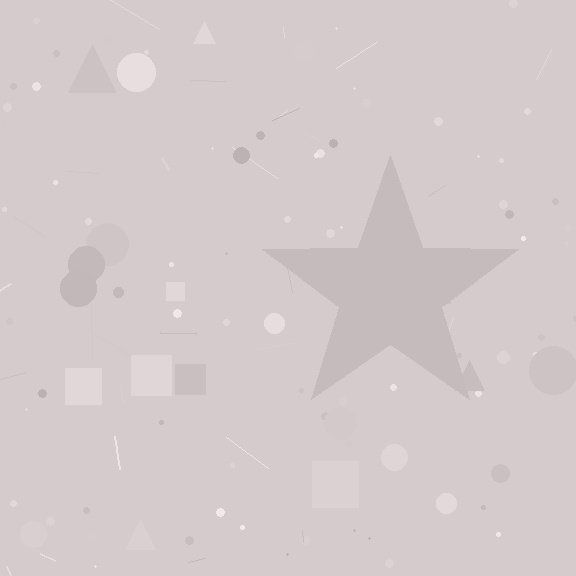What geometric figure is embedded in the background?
A star is embedded in the background.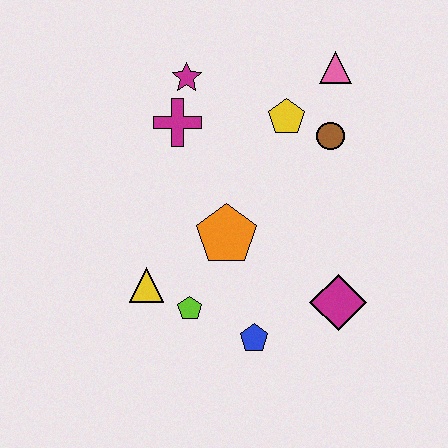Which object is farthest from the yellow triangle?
The pink triangle is farthest from the yellow triangle.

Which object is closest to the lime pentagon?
The yellow triangle is closest to the lime pentagon.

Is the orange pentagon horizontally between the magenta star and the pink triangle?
Yes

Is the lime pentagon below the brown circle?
Yes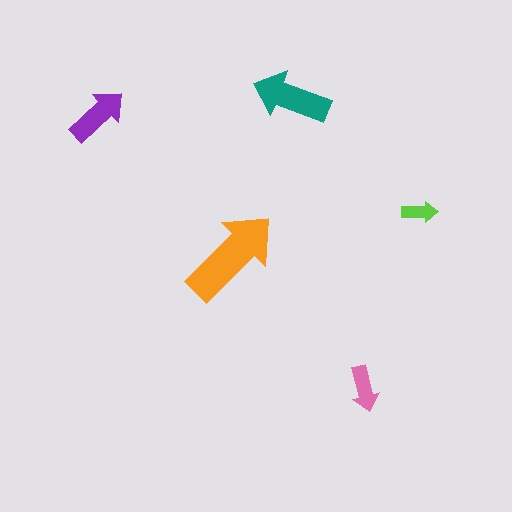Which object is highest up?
The teal arrow is topmost.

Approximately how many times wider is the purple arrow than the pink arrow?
About 1.5 times wider.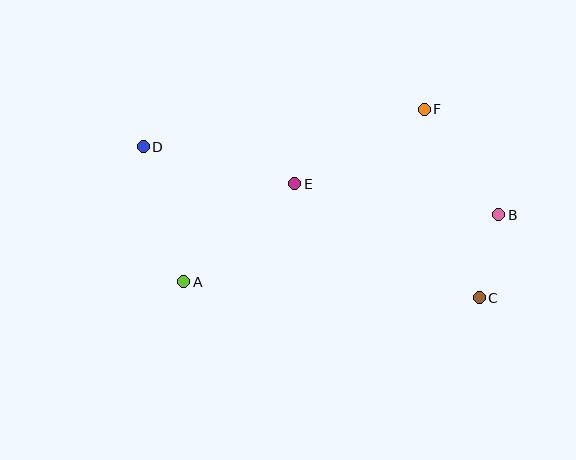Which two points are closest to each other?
Points B and C are closest to each other.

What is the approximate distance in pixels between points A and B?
The distance between A and B is approximately 322 pixels.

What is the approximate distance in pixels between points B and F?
The distance between B and F is approximately 129 pixels.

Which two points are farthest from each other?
Points C and D are farthest from each other.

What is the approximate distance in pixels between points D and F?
The distance between D and F is approximately 284 pixels.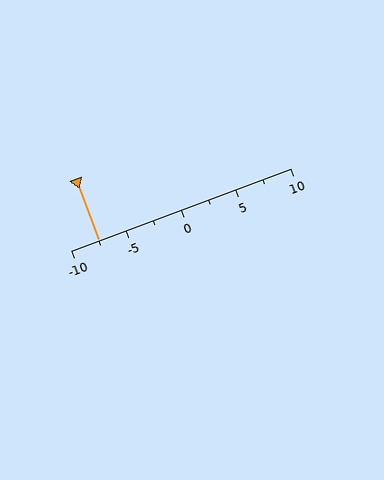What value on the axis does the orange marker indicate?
The marker indicates approximately -7.5.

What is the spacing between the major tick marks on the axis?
The major ticks are spaced 5 apart.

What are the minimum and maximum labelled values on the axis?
The axis runs from -10 to 10.